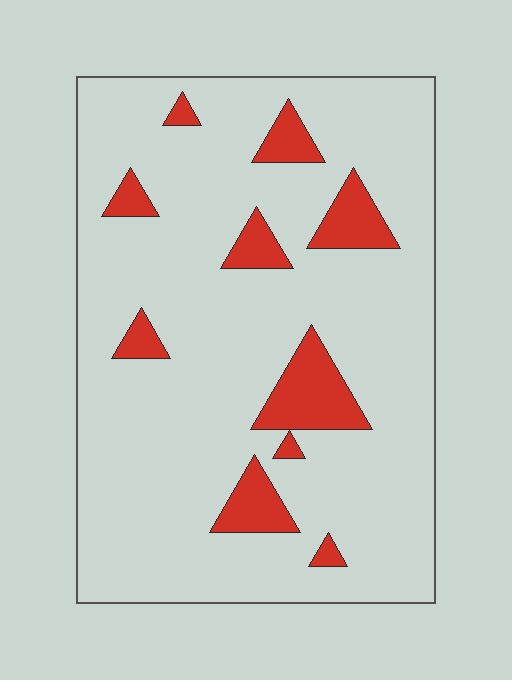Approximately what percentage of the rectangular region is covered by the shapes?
Approximately 15%.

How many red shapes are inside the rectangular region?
10.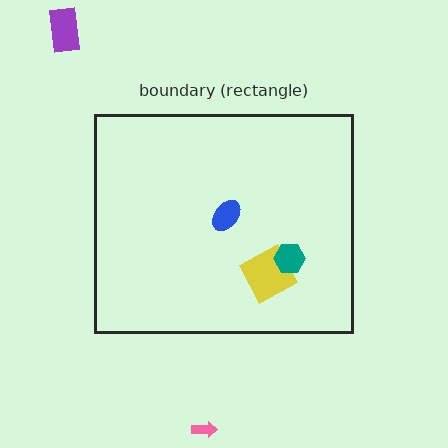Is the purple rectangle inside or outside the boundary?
Outside.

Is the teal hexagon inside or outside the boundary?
Inside.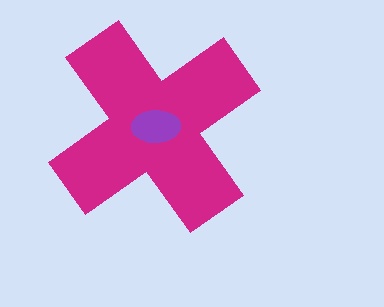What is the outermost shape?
The magenta cross.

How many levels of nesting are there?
2.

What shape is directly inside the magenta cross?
The purple ellipse.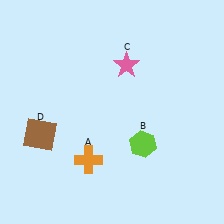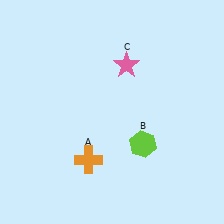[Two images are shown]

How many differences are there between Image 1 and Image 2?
There is 1 difference between the two images.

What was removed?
The brown square (D) was removed in Image 2.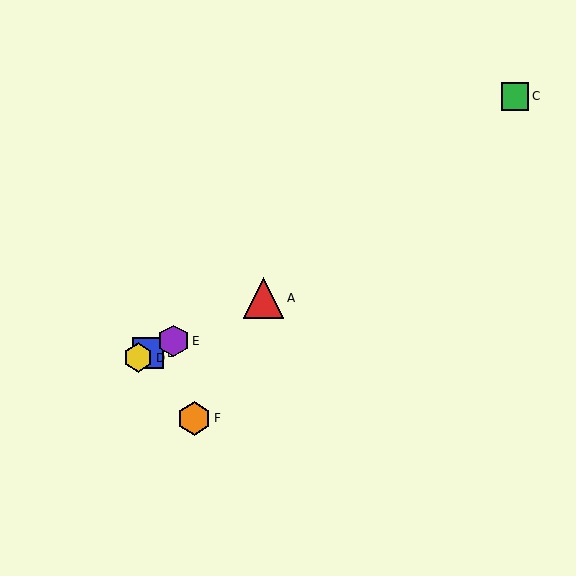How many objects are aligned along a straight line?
4 objects (A, B, D, E) are aligned along a straight line.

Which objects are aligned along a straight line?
Objects A, B, D, E are aligned along a straight line.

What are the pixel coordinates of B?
Object B is at (148, 353).